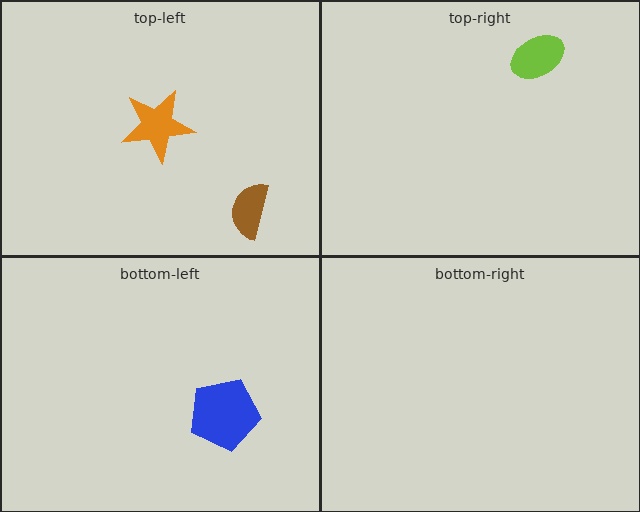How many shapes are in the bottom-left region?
1.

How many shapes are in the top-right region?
1.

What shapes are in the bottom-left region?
The blue pentagon.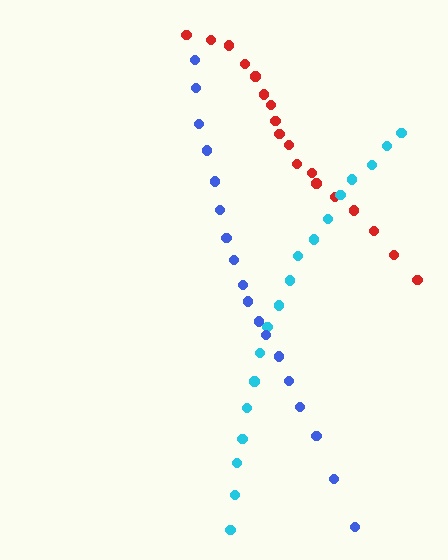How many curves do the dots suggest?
There are 3 distinct paths.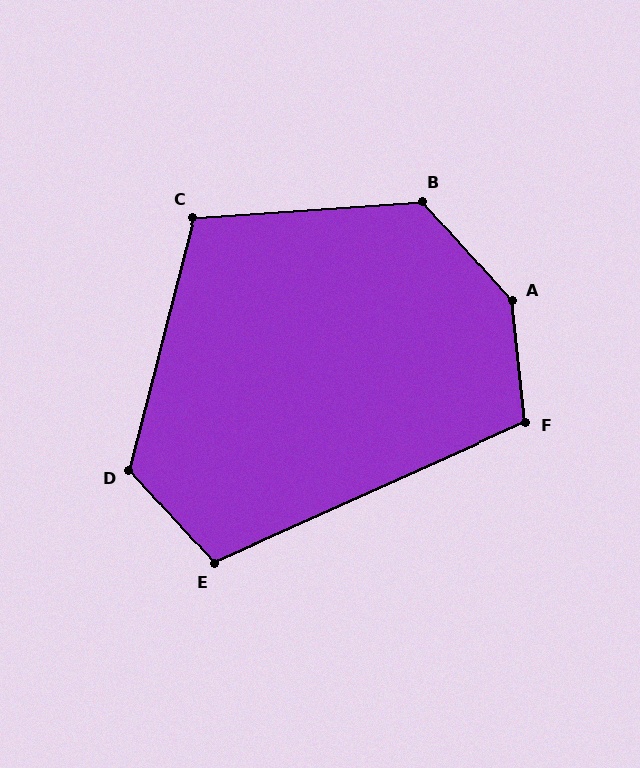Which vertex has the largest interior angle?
A, at approximately 144 degrees.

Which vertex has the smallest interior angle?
E, at approximately 107 degrees.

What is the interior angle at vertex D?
Approximately 124 degrees (obtuse).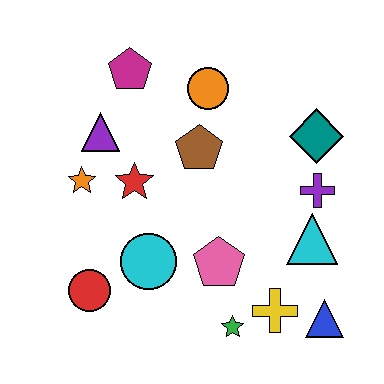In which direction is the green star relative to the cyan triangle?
The green star is below the cyan triangle.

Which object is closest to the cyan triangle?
The purple cross is closest to the cyan triangle.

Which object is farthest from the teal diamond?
The red circle is farthest from the teal diamond.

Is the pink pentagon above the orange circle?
No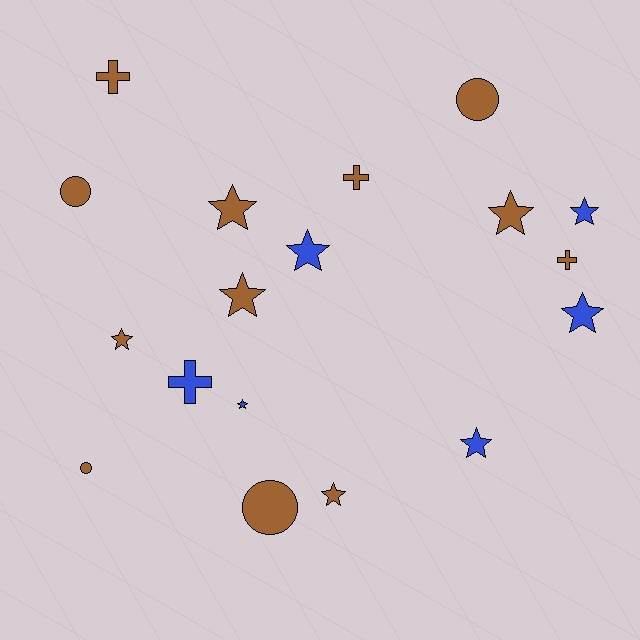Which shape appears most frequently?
Star, with 10 objects.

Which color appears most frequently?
Brown, with 12 objects.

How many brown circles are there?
There are 4 brown circles.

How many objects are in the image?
There are 18 objects.